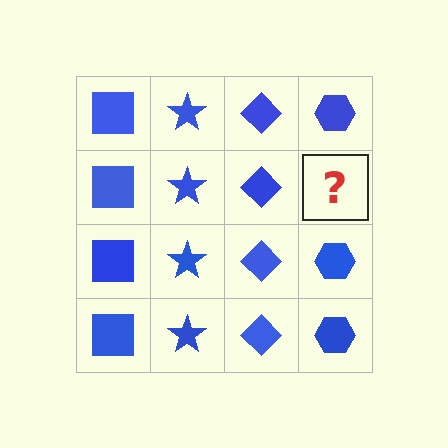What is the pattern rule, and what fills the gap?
The rule is that each column has a consistent shape. The gap should be filled with a blue hexagon.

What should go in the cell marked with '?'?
The missing cell should contain a blue hexagon.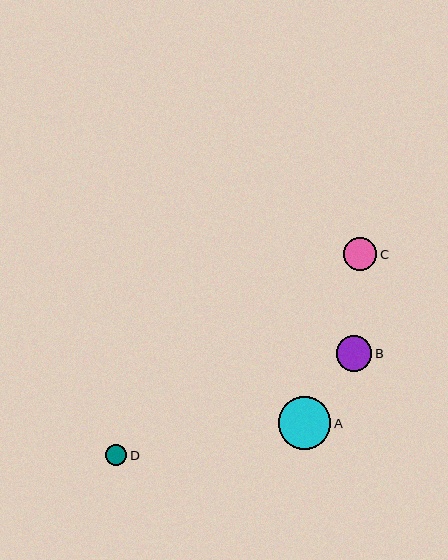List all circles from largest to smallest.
From largest to smallest: A, B, C, D.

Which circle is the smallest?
Circle D is the smallest with a size of approximately 21 pixels.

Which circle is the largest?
Circle A is the largest with a size of approximately 53 pixels.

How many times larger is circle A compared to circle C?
Circle A is approximately 1.6 times the size of circle C.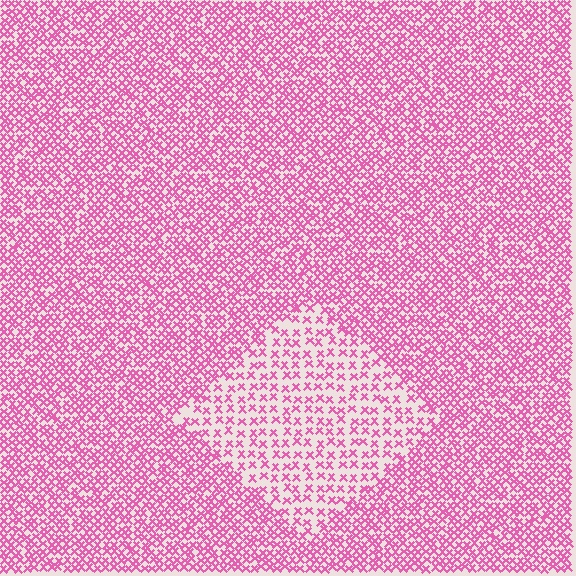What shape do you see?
I see a diamond.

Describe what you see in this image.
The image contains small pink elements arranged at two different densities. A diamond-shaped region is visible where the elements are less densely packed than the surrounding area.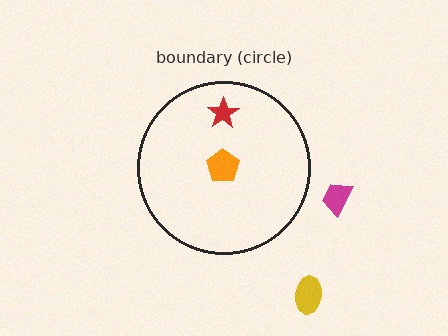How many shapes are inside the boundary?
2 inside, 2 outside.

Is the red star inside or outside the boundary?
Inside.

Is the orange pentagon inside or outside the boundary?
Inside.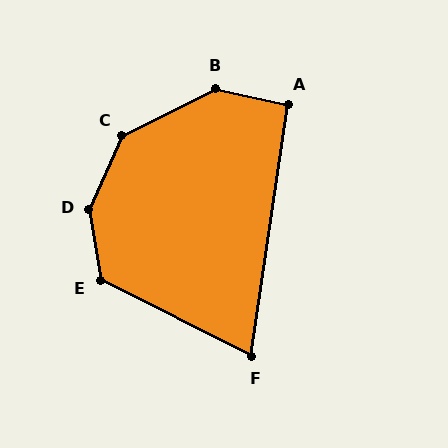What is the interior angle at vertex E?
Approximately 126 degrees (obtuse).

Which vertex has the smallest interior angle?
F, at approximately 71 degrees.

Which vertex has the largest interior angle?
D, at approximately 147 degrees.